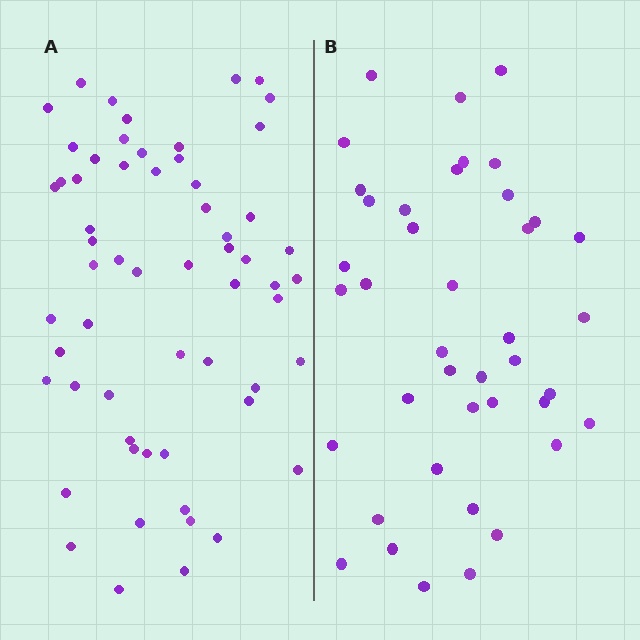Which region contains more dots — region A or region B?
Region A (the left region) has more dots.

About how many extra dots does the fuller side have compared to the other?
Region A has approximately 20 more dots than region B.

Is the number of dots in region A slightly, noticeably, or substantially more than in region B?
Region A has substantially more. The ratio is roughly 1.5 to 1.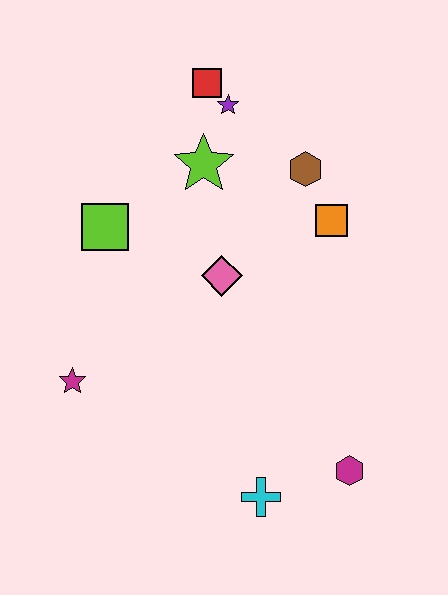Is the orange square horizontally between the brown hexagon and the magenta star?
No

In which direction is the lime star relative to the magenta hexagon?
The lime star is above the magenta hexagon.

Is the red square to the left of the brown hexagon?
Yes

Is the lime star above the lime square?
Yes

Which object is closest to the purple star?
The red square is closest to the purple star.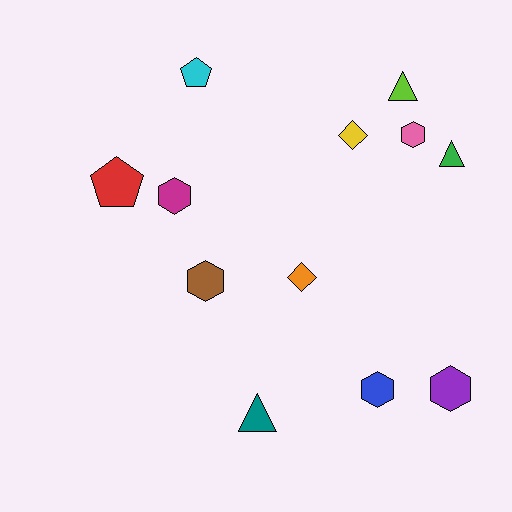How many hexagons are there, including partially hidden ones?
There are 5 hexagons.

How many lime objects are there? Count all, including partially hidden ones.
There is 1 lime object.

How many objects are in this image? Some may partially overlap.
There are 12 objects.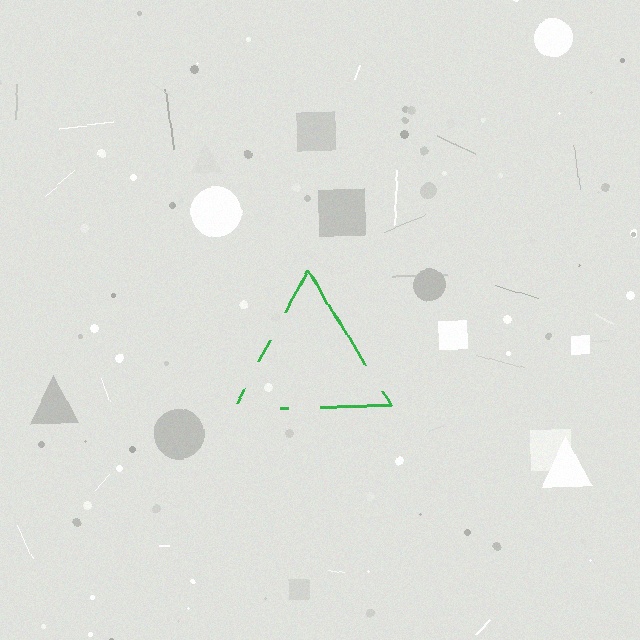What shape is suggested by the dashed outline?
The dashed outline suggests a triangle.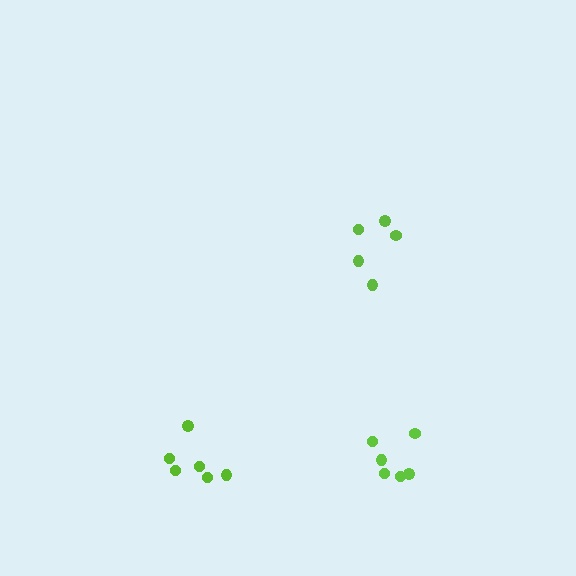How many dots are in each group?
Group 1: 6 dots, Group 2: 5 dots, Group 3: 6 dots (17 total).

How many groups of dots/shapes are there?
There are 3 groups.